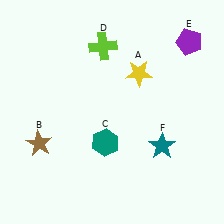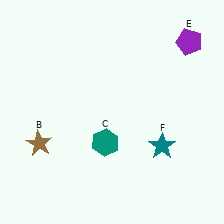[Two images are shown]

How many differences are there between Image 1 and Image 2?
There are 2 differences between the two images.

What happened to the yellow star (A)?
The yellow star (A) was removed in Image 2. It was in the top-right area of Image 1.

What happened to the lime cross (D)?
The lime cross (D) was removed in Image 2. It was in the top-left area of Image 1.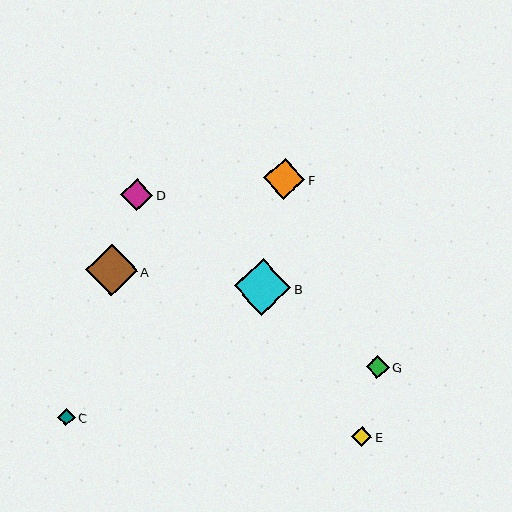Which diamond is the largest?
Diamond B is the largest with a size of approximately 57 pixels.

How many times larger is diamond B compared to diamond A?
Diamond B is approximately 1.1 times the size of diamond A.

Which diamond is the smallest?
Diamond C is the smallest with a size of approximately 18 pixels.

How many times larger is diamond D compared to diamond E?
Diamond D is approximately 1.6 times the size of diamond E.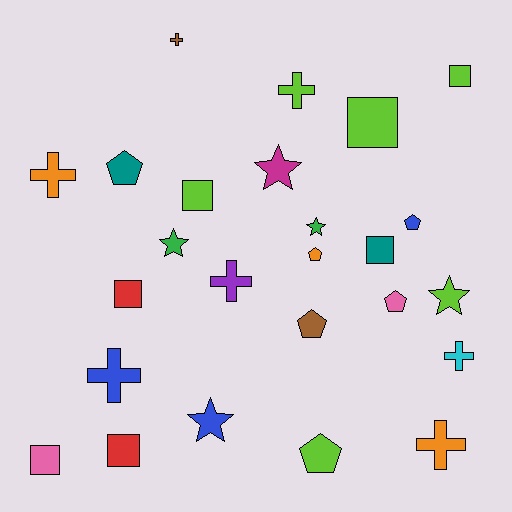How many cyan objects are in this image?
There is 1 cyan object.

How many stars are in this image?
There are 5 stars.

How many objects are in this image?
There are 25 objects.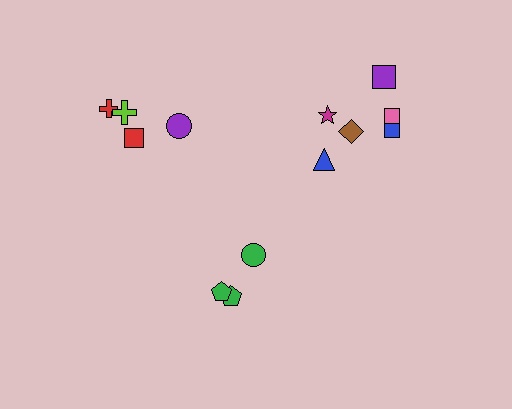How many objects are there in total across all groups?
There are 13 objects.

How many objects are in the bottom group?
There are 3 objects.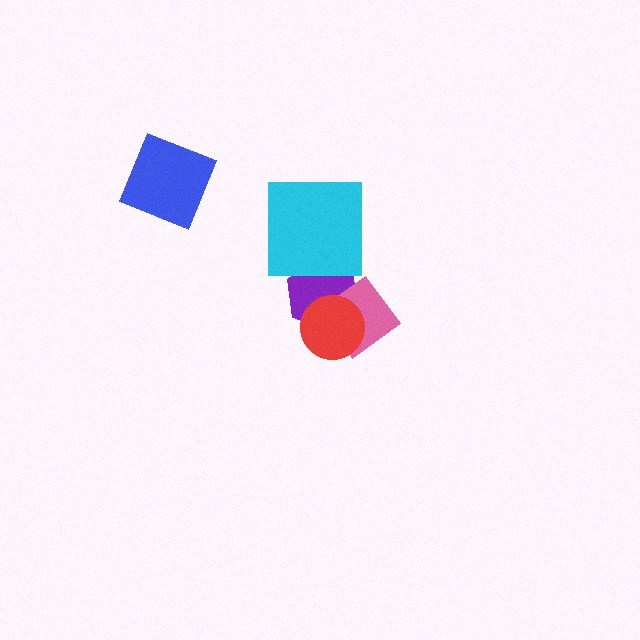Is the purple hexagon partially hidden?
Yes, it is partially covered by another shape.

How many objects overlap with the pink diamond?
2 objects overlap with the pink diamond.